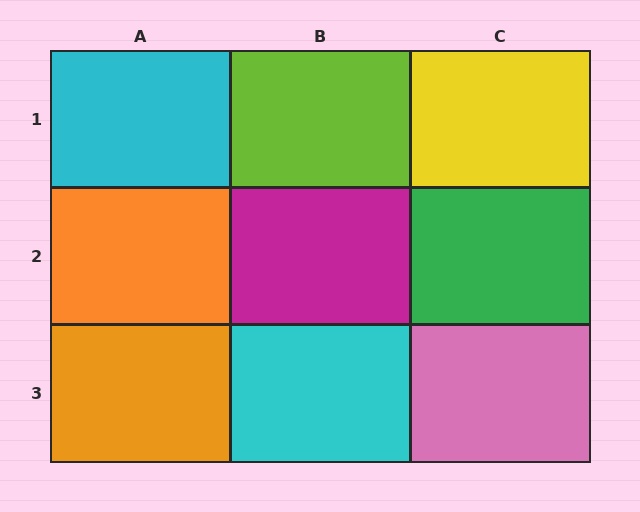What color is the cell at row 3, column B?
Cyan.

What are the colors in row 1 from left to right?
Cyan, lime, yellow.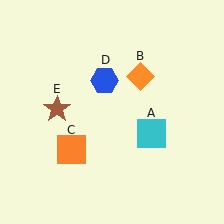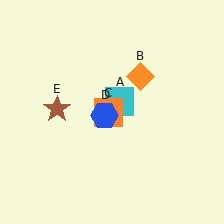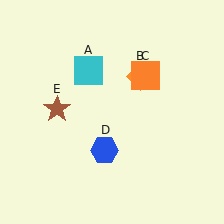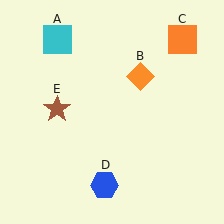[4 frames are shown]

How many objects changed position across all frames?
3 objects changed position: cyan square (object A), orange square (object C), blue hexagon (object D).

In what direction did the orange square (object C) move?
The orange square (object C) moved up and to the right.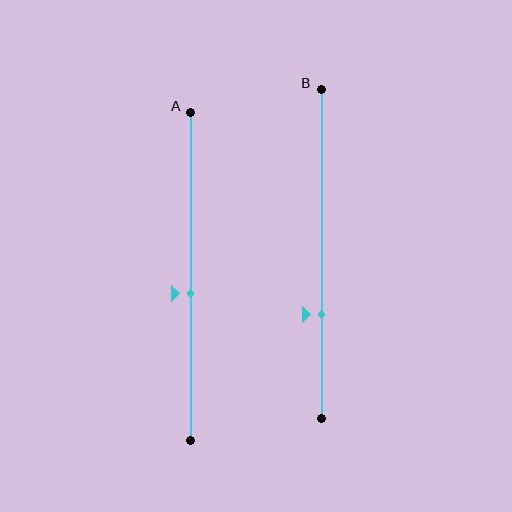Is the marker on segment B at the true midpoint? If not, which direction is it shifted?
No, the marker on segment B is shifted downward by about 18% of the segment length.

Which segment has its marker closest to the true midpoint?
Segment A has its marker closest to the true midpoint.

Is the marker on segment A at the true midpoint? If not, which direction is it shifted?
No, the marker on segment A is shifted downward by about 5% of the segment length.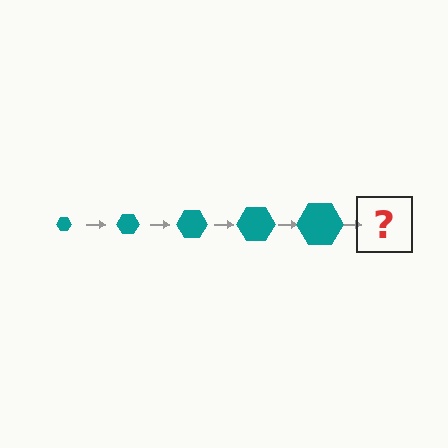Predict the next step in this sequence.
The next step is a teal hexagon, larger than the previous one.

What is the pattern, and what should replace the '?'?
The pattern is that the hexagon gets progressively larger each step. The '?' should be a teal hexagon, larger than the previous one.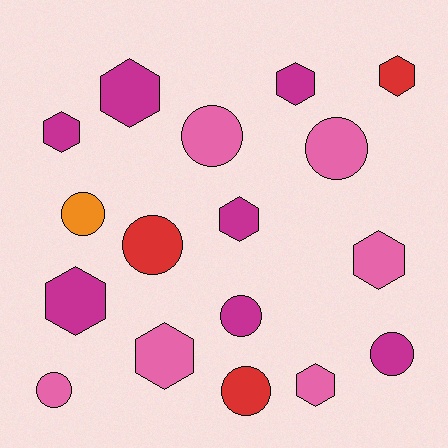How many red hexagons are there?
There is 1 red hexagon.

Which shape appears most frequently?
Hexagon, with 9 objects.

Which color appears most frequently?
Magenta, with 7 objects.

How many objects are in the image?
There are 17 objects.